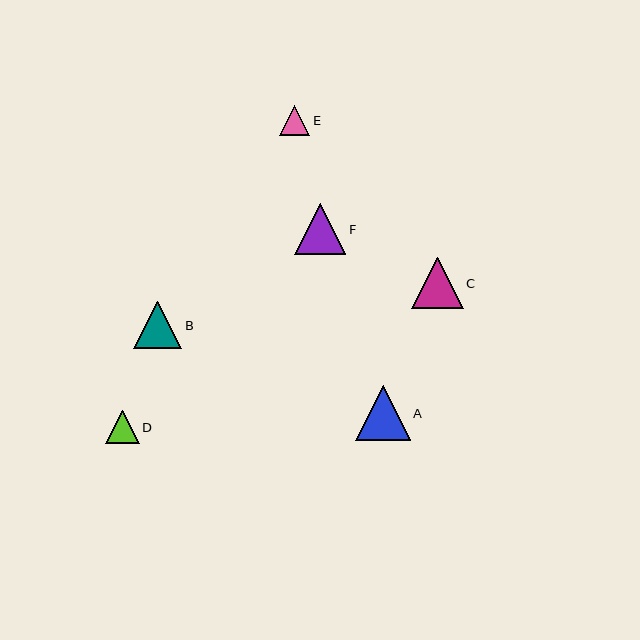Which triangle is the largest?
Triangle A is the largest with a size of approximately 55 pixels.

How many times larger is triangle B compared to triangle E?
Triangle B is approximately 1.6 times the size of triangle E.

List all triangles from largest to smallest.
From largest to smallest: A, C, F, B, D, E.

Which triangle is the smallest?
Triangle E is the smallest with a size of approximately 30 pixels.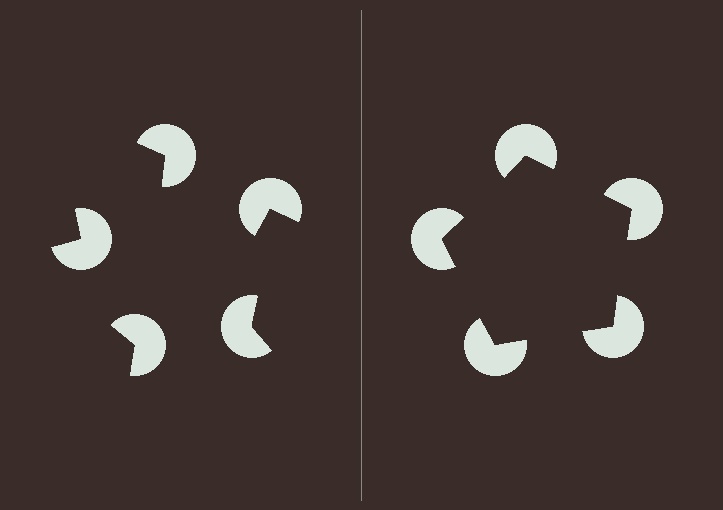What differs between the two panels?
The pac-man discs are positioned identically on both sides; only the wedge orientations differ. On the right they align to a pentagon; on the left they are misaligned.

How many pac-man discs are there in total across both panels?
10 — 5 on each side.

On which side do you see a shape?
An illusory pentagon appears on the right side. On the left side the wedge cuts are rotated, so no coherent shape forms.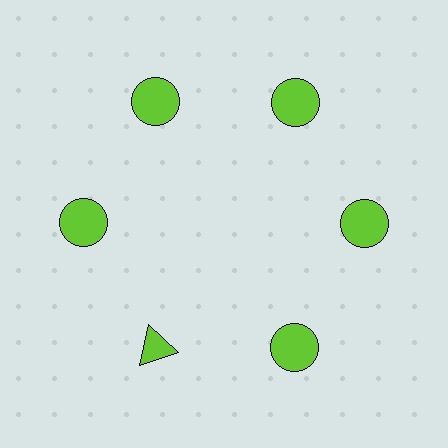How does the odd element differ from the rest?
It has a different shape: triangle instead of circle.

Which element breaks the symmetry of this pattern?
The lime triangle at roughly the 7 o'clock position breaks the symmetry. All other shapes are lime circles.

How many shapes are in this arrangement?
There are 6 shapes arranged in a ring pattern.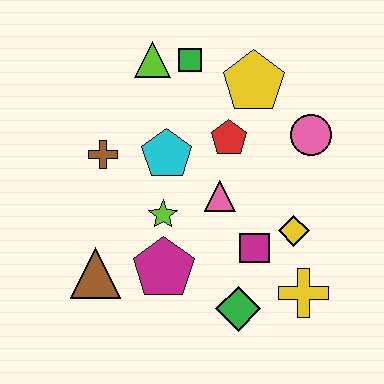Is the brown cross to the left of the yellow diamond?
Yes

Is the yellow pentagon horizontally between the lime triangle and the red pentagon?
No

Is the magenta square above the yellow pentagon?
No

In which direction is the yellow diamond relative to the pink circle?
The yellow diamond is below the pink circle.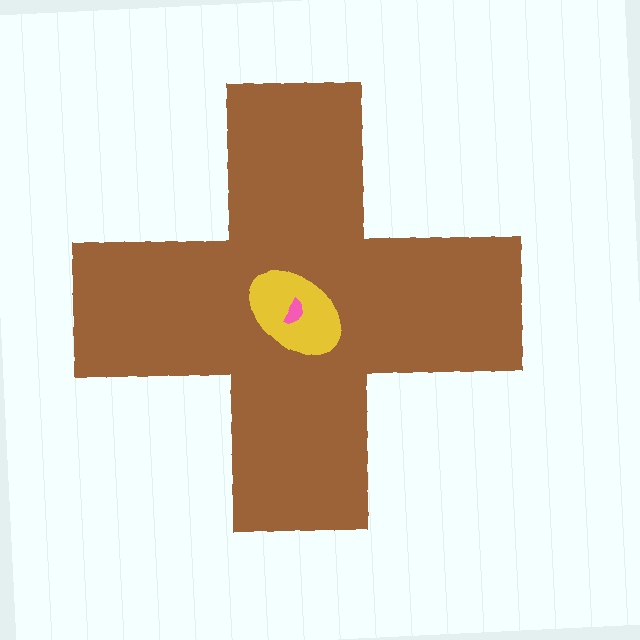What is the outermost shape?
The brown cross.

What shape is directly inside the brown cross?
The yellow ellipse.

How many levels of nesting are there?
3.